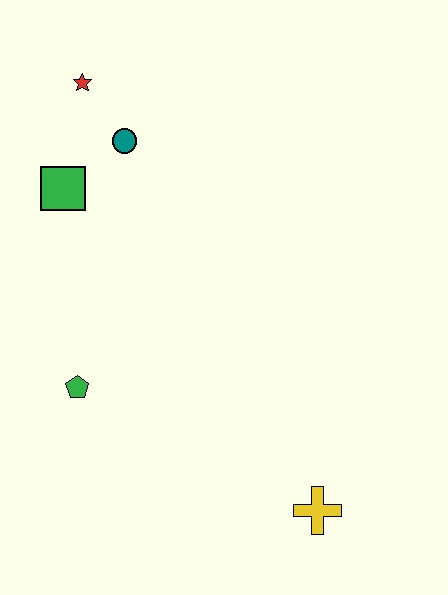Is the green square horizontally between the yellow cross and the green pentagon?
No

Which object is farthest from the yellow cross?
The red star is farthest from the yellow cross.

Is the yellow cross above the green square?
No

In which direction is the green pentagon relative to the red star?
The green pentagon is below the red star.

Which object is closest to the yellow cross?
The green pentagon is closest to the yellow cross.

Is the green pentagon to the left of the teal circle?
Yes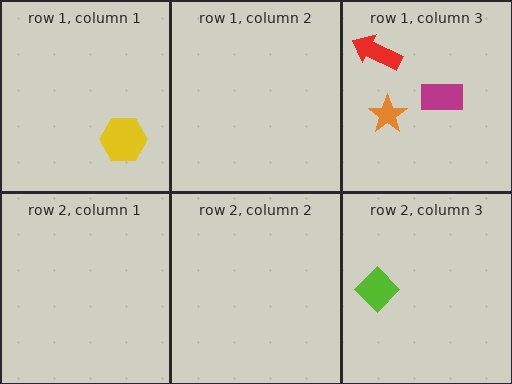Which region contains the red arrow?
The row 1, column 3 region.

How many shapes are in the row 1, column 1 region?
1.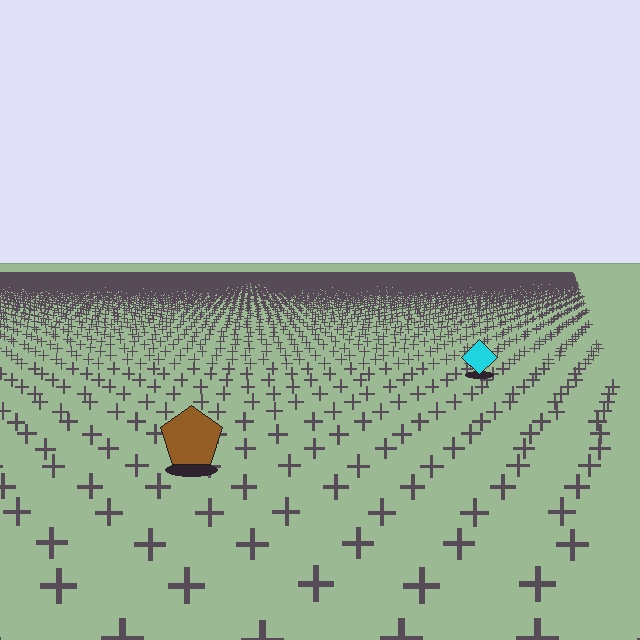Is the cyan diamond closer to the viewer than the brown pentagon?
No. The brown pentagon is closer — you can tell from the texture gradient: the ground texture is coarser near it.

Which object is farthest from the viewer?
The cyan diamond is farthest from the viewer. It appears smaller and the ground texture around it is denser.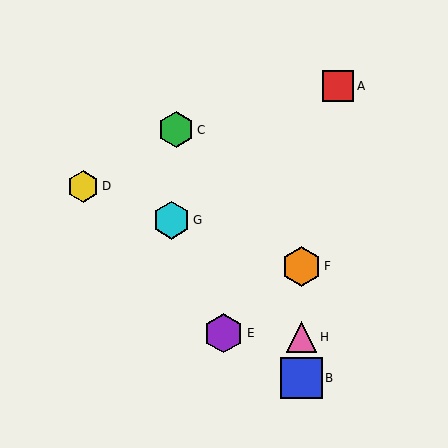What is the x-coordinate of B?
Object B is at x≈302.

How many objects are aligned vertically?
3 objects (B, F, H) are aligned vertically.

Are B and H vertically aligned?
Yes, both are at x≈302.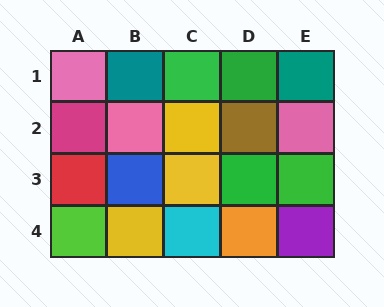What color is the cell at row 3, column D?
Green.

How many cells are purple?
1 cell is purple.